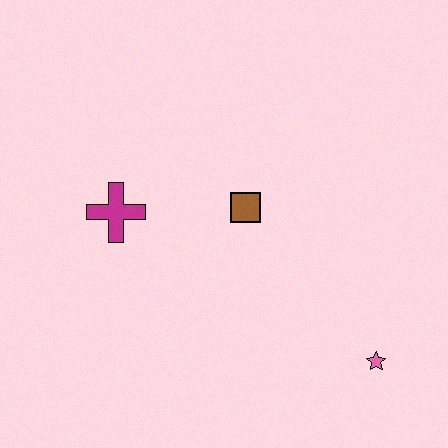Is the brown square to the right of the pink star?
No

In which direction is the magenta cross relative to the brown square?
The magenta cross is to the left of the brown square.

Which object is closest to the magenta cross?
The brown square is closest to the magenta cross.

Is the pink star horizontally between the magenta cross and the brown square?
No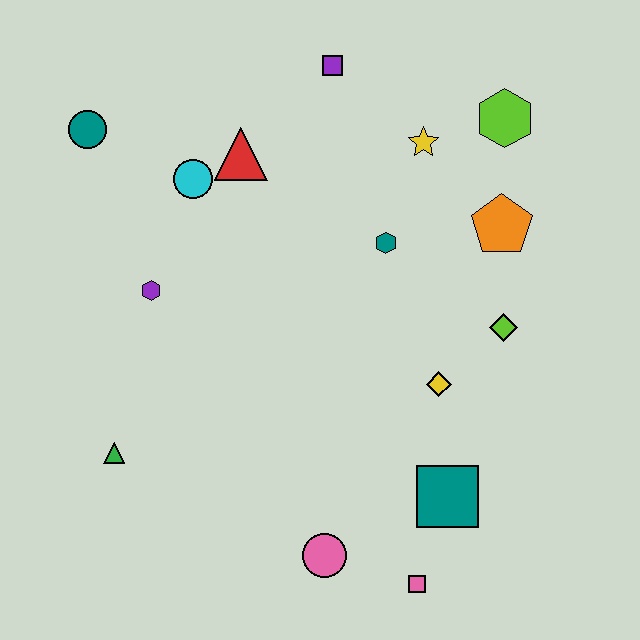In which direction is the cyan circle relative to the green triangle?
The cyan circle is above the green triangle.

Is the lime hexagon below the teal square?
No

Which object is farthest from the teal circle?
The pink square is farthest from the teal circle.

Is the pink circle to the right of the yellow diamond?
No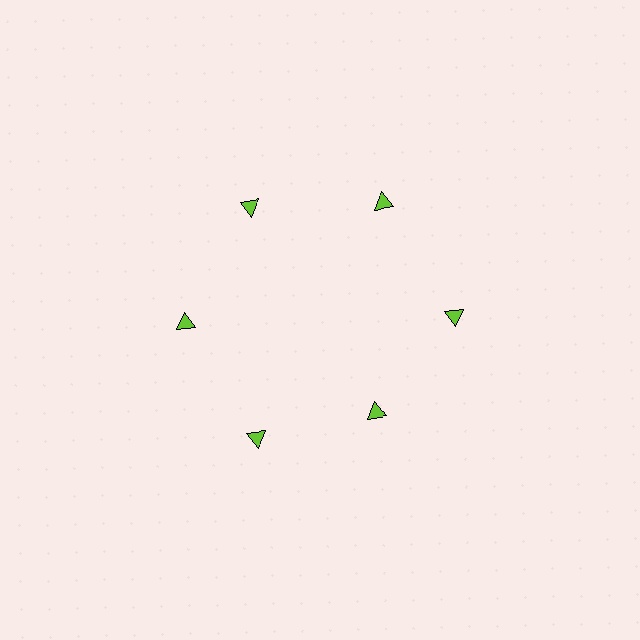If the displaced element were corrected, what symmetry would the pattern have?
It would have 6-fold rotational symmetry — the pattern would map onto itself every 60 degrees.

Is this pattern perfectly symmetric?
No. The 6 lime triangles are arranged in a ring, but one element near the 5 o'clock position is pulled inward toward the center, breaking the 6-fold rotational symmetry.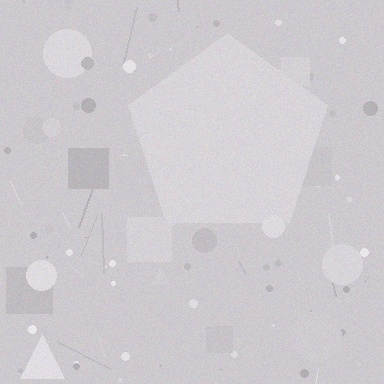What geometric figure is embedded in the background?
A pentagon is embedded in the background.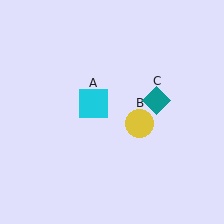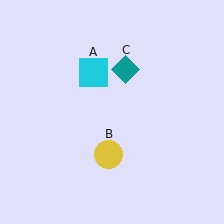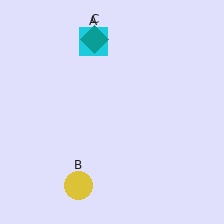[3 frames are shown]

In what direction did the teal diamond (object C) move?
The teal diamond (object C) moved up and to the left.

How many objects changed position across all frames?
3 objects changed position: cyan square (object A), yellow circle (object B), teal diamond (object C).